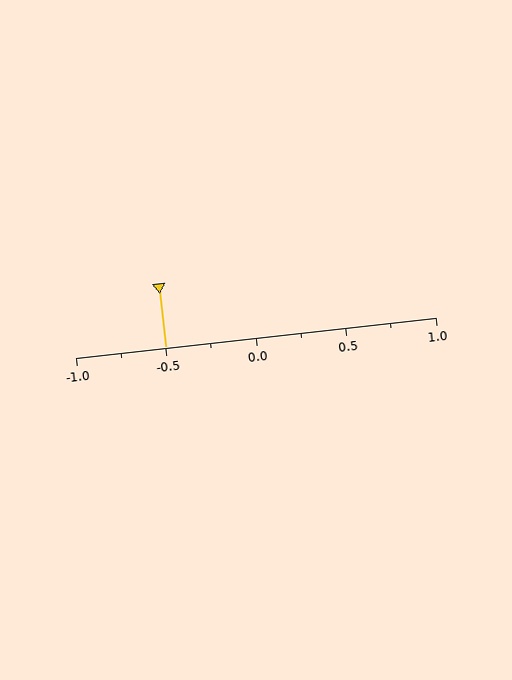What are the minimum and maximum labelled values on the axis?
The axis runs from -1.0 to 1.0.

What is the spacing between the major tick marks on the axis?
The major ticks are spaced 0.5 apart.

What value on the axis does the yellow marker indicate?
The marker indicates approximately -0.5.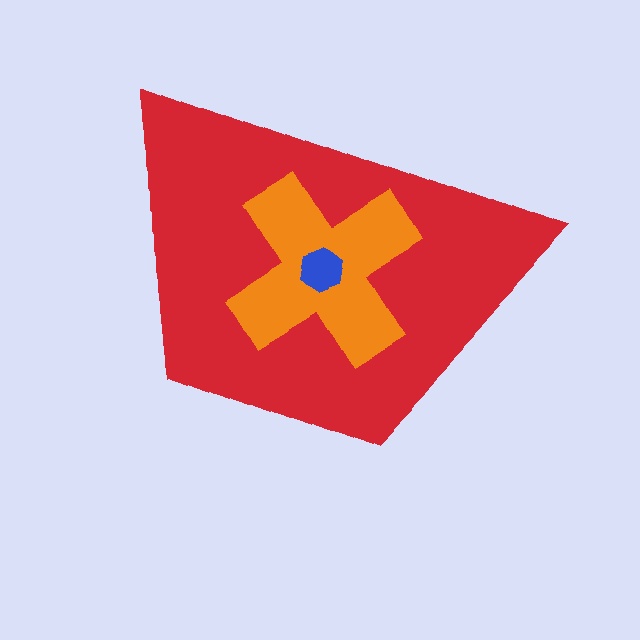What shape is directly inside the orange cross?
The blue hexagon.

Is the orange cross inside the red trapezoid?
Yes.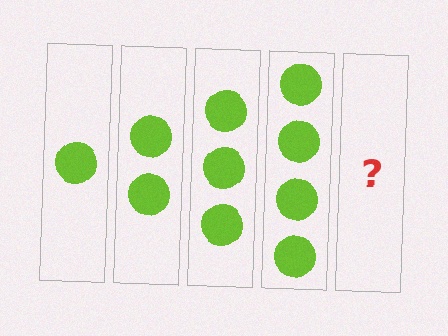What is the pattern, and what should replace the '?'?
The pattern is that each step adds one more circle. The '?' should be 5 circles.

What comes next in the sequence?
The next element should be 5 circles.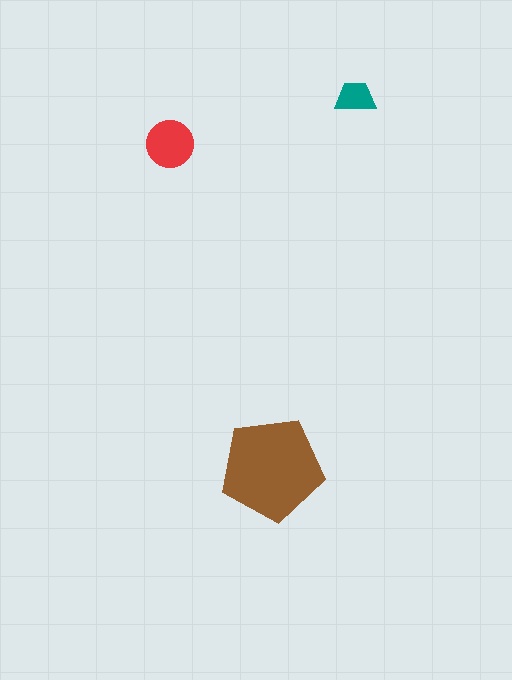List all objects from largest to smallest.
The brown pentagon, the red circle, the teal trapezoid.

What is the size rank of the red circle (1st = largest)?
2nd.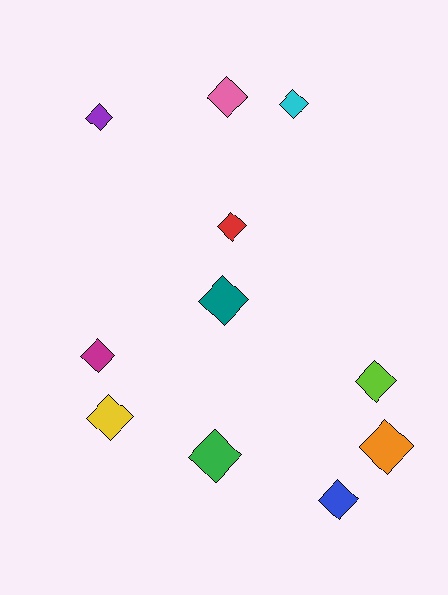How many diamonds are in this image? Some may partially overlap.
There are 11 diamonds.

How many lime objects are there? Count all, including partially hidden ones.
There is 1 lime object.